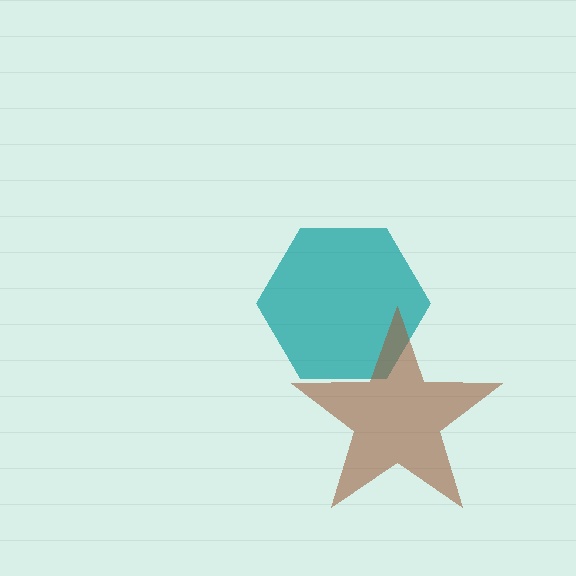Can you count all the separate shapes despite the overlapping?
Yes, there are 2 separate shapes.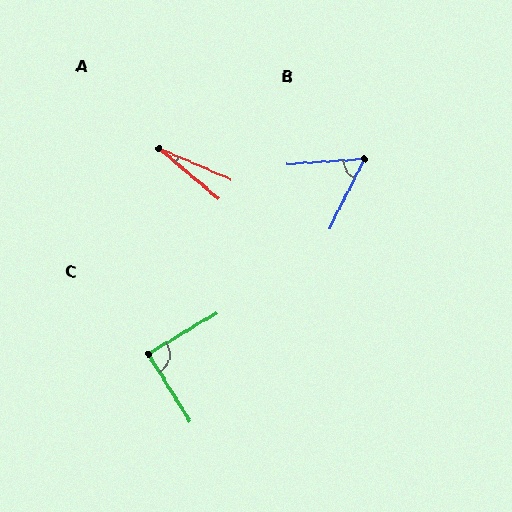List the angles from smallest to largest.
A (17°), B (59°), C (89°).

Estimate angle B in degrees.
Approximately 59 degrees.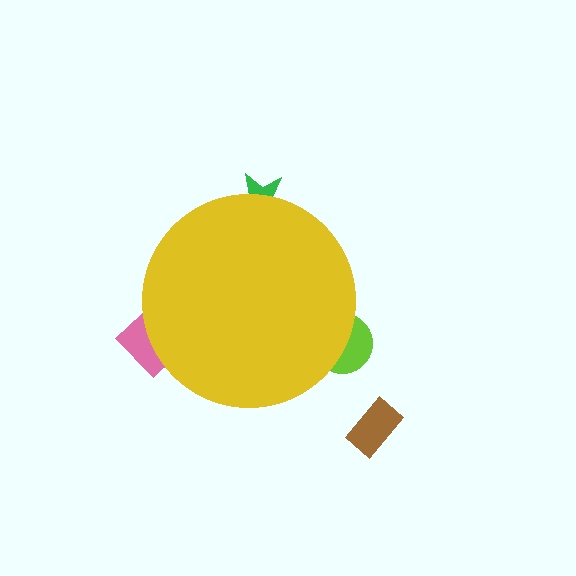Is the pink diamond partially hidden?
Yes, the pink diamond is partially hidden behind the yellow circle.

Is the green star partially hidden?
Yes, the green star is partially hidden behind the yellow circle.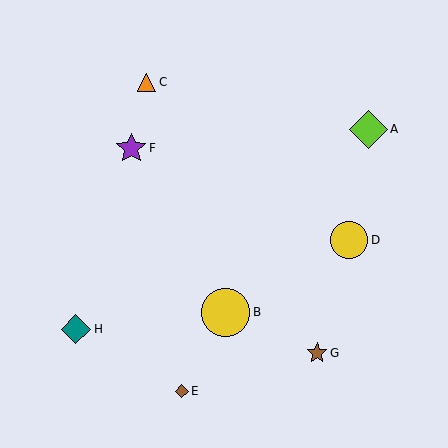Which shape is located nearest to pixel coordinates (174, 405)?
The brown diamond (labeled E) at (182, 391) is nearest to that location.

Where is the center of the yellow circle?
The center of the yellow circle is at (349, 240).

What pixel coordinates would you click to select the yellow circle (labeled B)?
Click at (226, 312) to select the yellow circle B.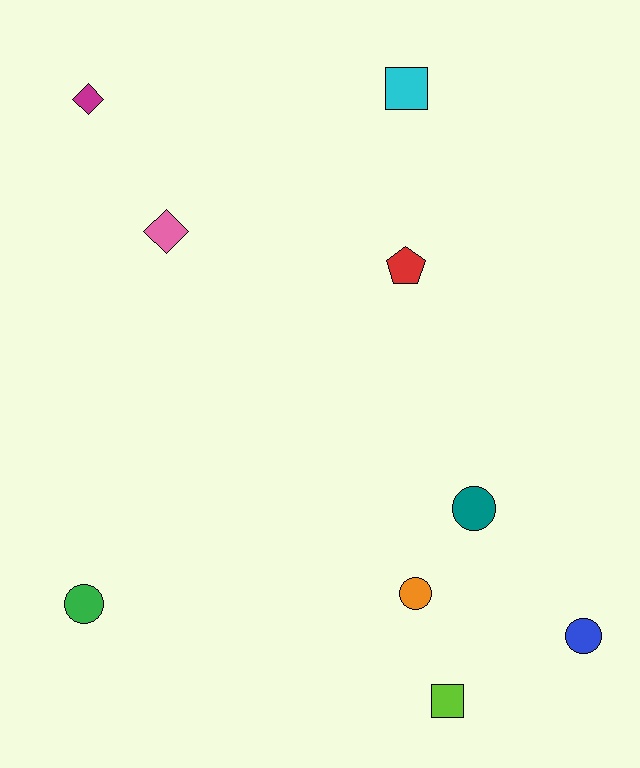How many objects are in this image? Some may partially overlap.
There are 9 objects.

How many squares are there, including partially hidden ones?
There are 2 squares.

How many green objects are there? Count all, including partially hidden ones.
There is 1 green object.